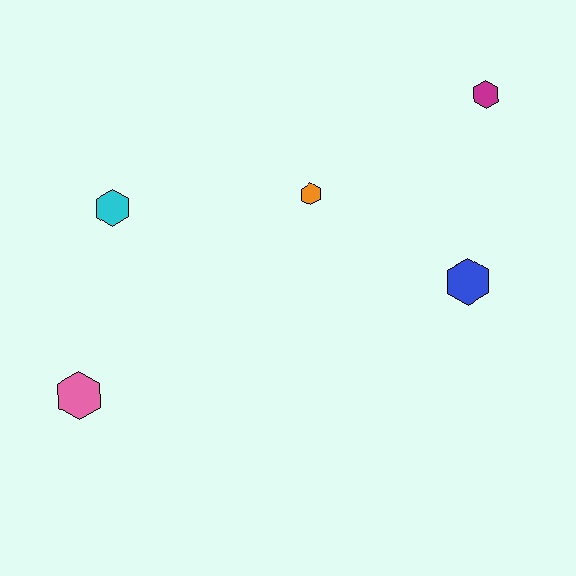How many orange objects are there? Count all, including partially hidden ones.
There is 1 orange object.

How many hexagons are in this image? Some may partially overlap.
There are 5 hexagons.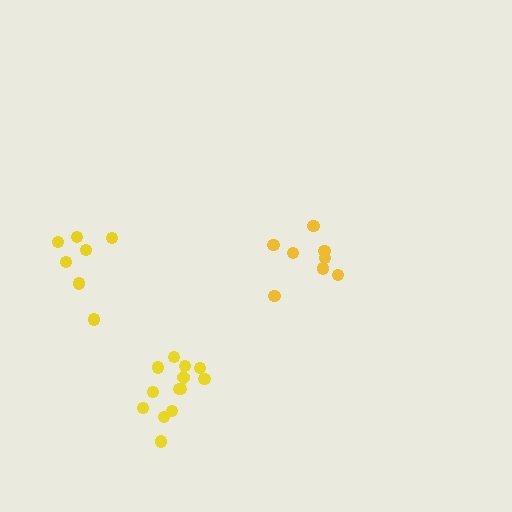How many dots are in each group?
Group 1: 7 dots, Group 2: 8 dots, Group 3: 13 dots (28 total).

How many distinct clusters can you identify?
There are 3 distinct clusters.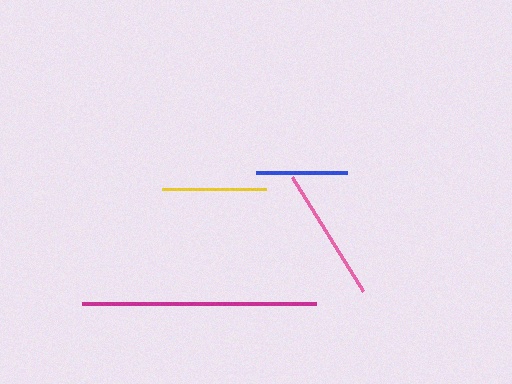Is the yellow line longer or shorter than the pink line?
The pink line is longer than the yellow line.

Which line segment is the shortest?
The blue line is the shortest at approximately 91 pixels.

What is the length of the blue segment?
The blue segment is approximately 91 pixels long.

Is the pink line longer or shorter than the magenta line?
The magenta line is longer than the pink line.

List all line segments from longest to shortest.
From longest to shortest: magenta, pink, yellow, blue.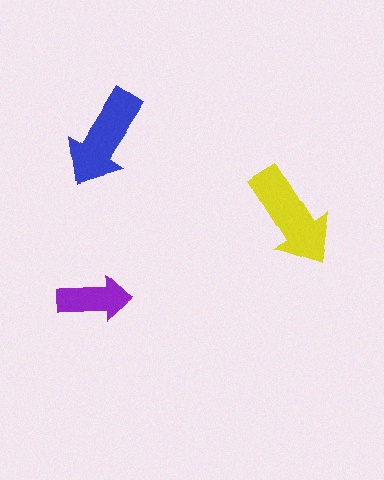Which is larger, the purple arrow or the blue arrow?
The blue one.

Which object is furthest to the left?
The purple arrow is leftmost.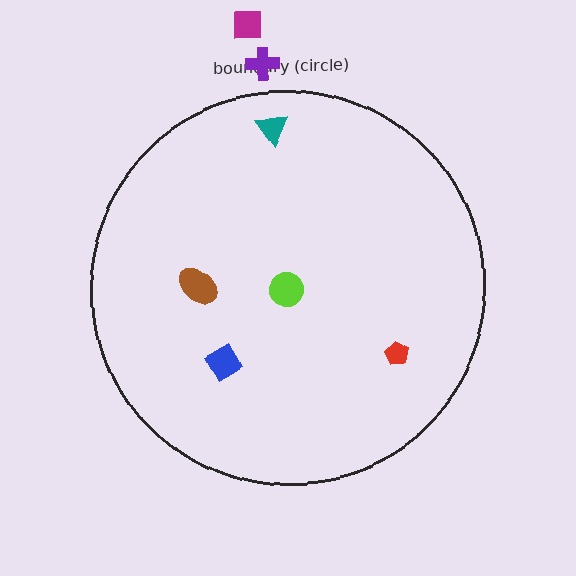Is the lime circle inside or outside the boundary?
Inside.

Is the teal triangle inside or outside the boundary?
Inside.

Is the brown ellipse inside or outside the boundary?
Inside.